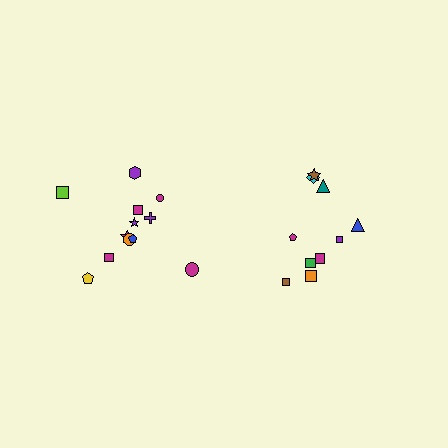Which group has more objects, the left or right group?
The left group.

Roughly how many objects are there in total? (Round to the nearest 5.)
Roughly 20 objects in total.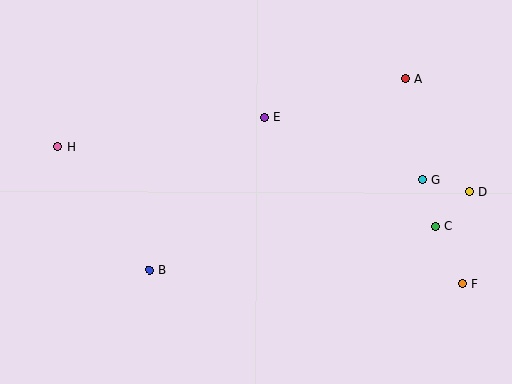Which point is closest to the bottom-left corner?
Point B is closest to the bottom-left corner.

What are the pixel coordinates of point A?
Point A is at (405, 78).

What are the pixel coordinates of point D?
Point D is at (469, 192).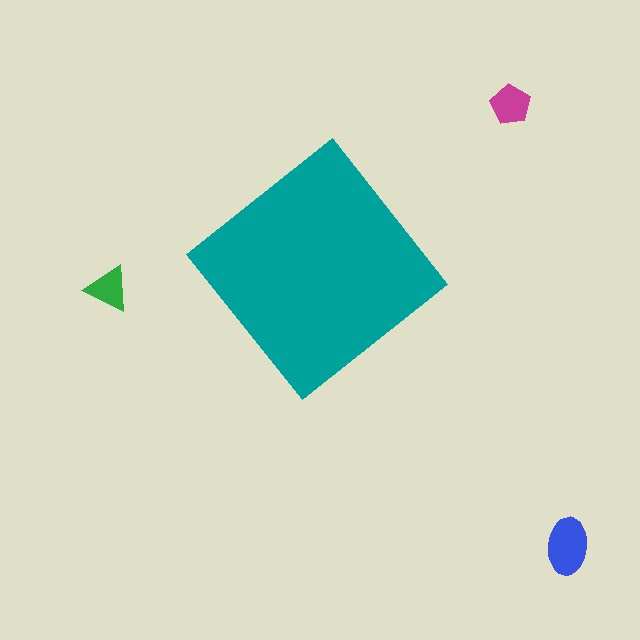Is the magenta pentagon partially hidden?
No, the magenta pentagon is fully visible.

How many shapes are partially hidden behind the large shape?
0 shapes are partially hidden.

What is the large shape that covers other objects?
A teal diamond.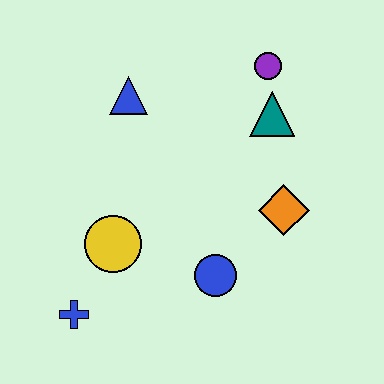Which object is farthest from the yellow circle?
The purple circle is farthest from the yellow circle.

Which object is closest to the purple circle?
The teal triangle is closest to the purple circle.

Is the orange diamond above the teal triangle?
No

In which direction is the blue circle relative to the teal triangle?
The blue circle is below the teal triangle.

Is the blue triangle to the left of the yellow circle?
No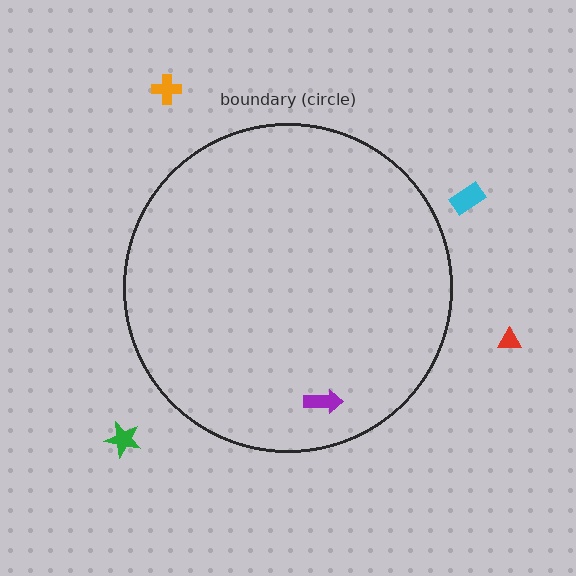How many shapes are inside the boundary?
1 inside, 4 outside.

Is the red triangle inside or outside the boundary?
Outside.